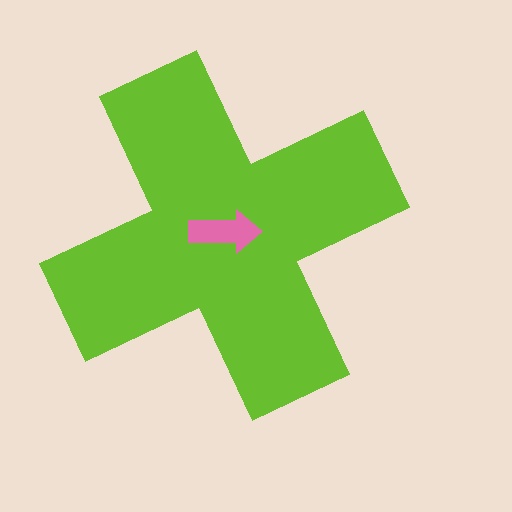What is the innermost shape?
The pink arrow.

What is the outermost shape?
The lime cross.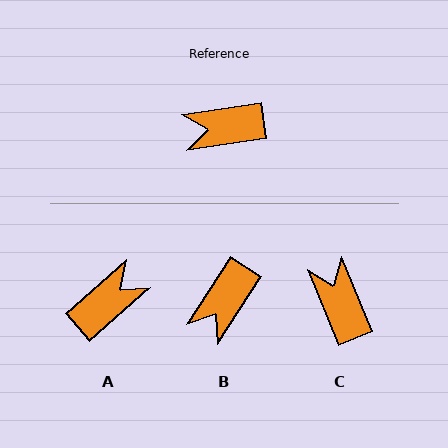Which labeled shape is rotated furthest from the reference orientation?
A, about 147 degrees away.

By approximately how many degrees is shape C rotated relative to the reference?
Approximately 77 degrees clockwise.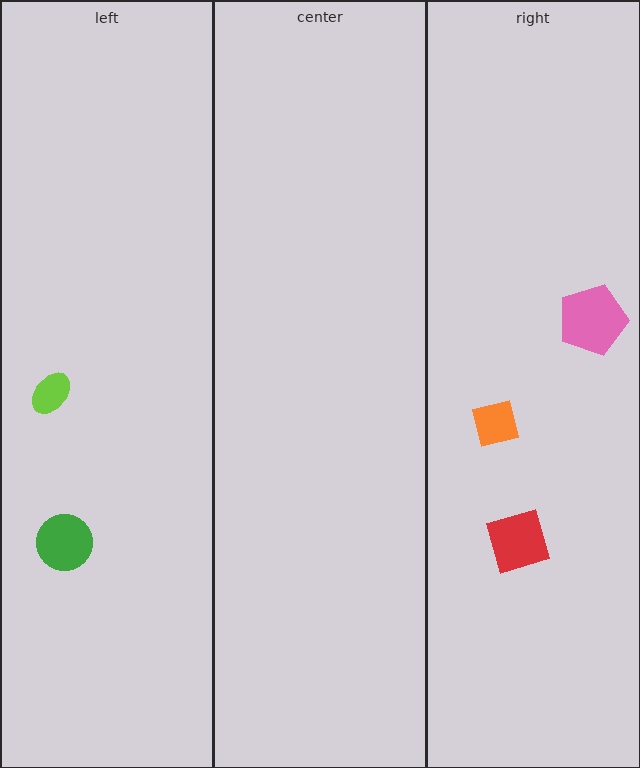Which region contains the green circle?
The left region.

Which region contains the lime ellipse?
The left region.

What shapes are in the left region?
The lime ellipse, the green circle.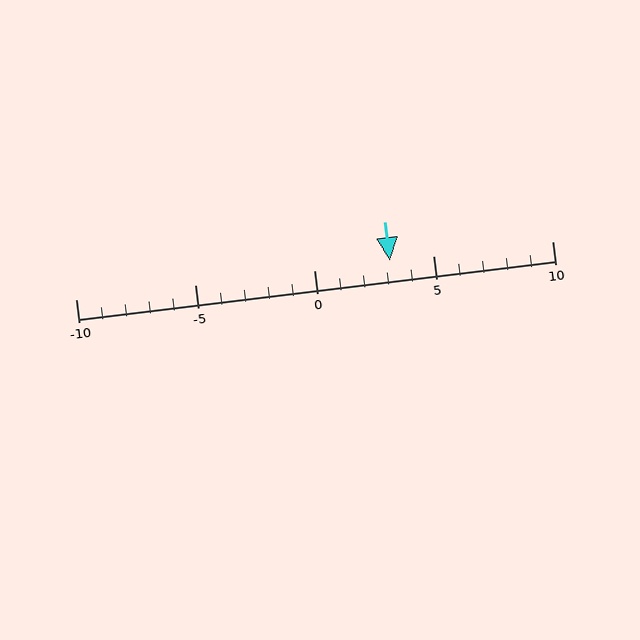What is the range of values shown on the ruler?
The ruler shows values from -10 to 10.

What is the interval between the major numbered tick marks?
The major tick marks are spaced 5 units apart.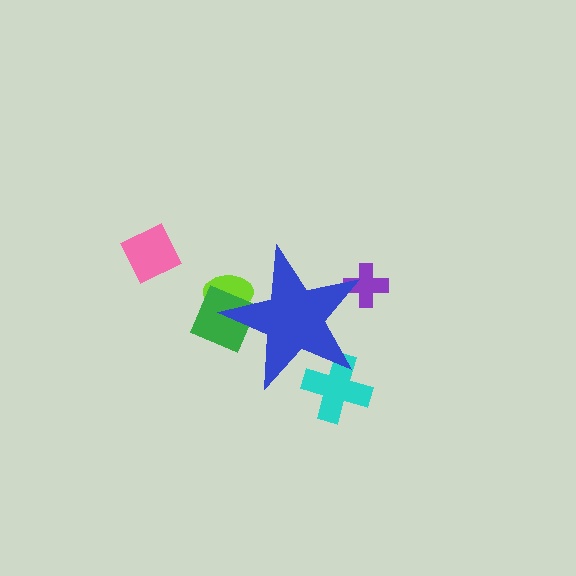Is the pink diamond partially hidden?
No, the pink diamond is fully visible.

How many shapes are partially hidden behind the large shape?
4 shapes are partially hidden.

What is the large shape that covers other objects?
A blue star.